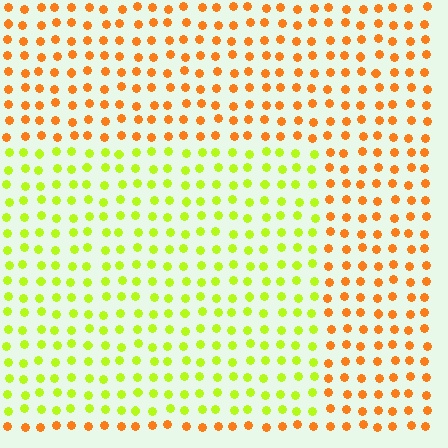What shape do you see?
I see a rectangle.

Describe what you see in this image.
The image is filled with small orange elements in a uniform arrangement. A rectangle-shaped region is visible where the elements are tinted to a slightly different hue, forming a subtle color boundary.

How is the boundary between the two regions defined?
The boundary is defined purely by a slight shift in hue (about 53 degrees). Spacing, size, and orientation are identical on both sides.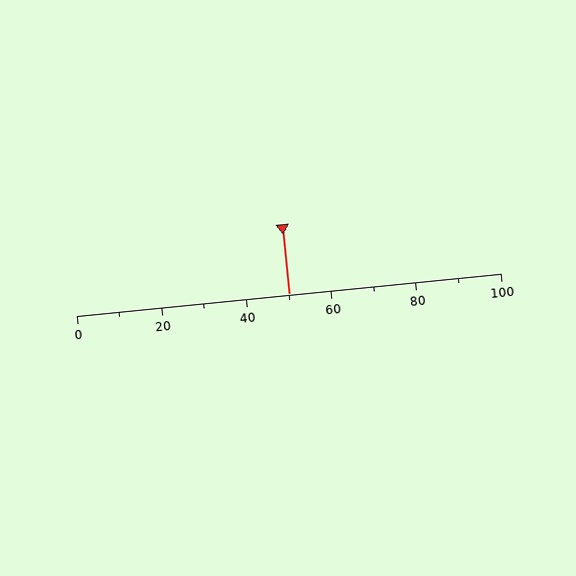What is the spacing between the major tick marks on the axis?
The major ticks are spaced 20 apart.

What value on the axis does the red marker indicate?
The marker indicates approximately 50.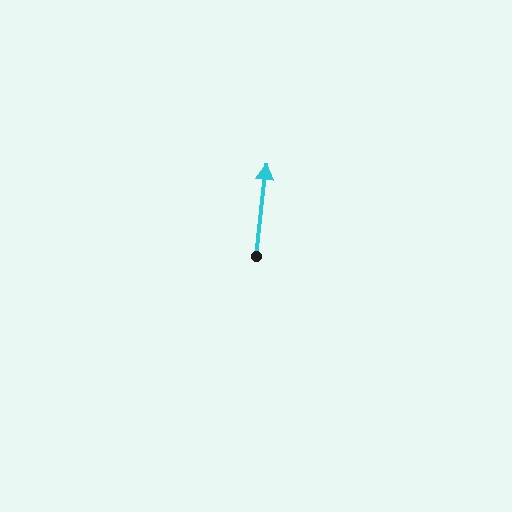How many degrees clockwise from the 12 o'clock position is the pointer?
Approximately 7 degrees.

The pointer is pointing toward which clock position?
Roughly 12 o'clock.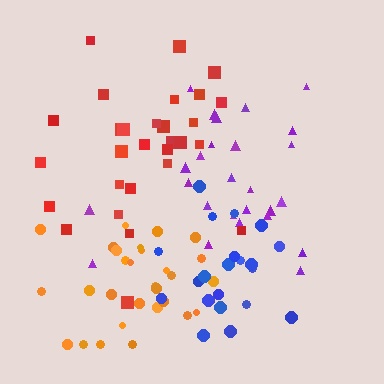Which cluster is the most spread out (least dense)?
Purple.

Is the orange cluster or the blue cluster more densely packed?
Blue.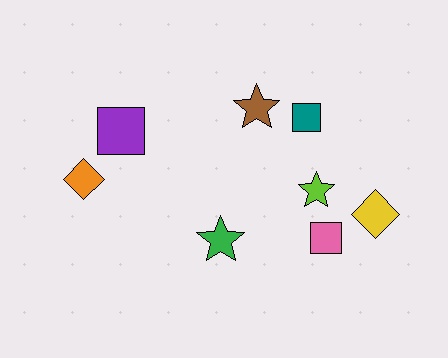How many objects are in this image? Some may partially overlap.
There are 8 objects.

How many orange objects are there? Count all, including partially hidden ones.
There is 1 orange object.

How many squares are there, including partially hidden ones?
There are 3 squares.